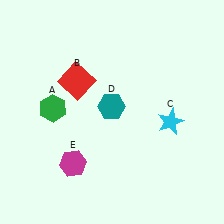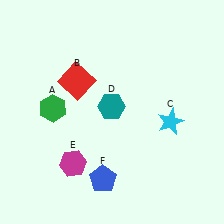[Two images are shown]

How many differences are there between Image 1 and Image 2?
There is 1 difference between the two images.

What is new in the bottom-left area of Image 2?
A blue pentagon (F) was added in the bottom-left area of Image 2.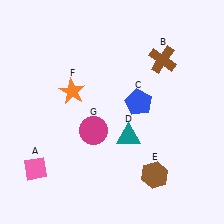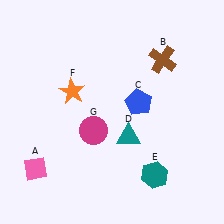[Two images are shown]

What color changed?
The hexagon (E) changed from brown in Image 1 to teal in Image 2.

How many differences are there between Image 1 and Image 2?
There is 1 difference between the two images.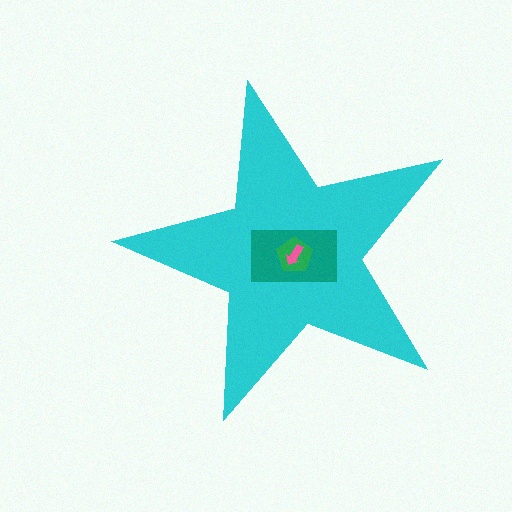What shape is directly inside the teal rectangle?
The green pentagon.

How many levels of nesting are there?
4.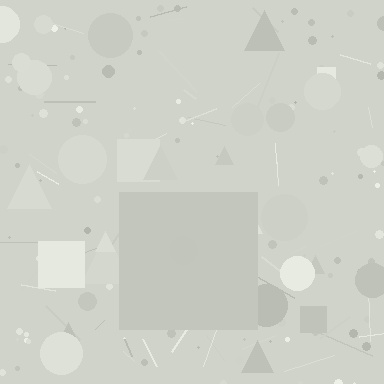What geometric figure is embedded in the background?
A square is embedded in the background.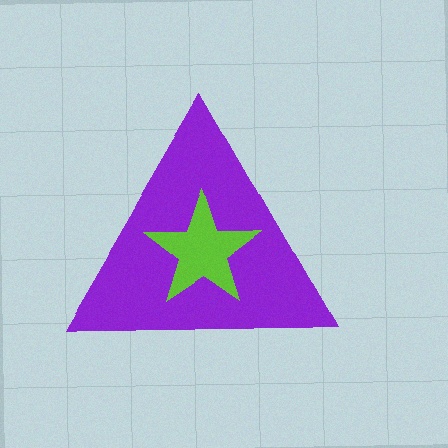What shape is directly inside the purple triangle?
The lime star.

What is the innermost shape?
The lime star.